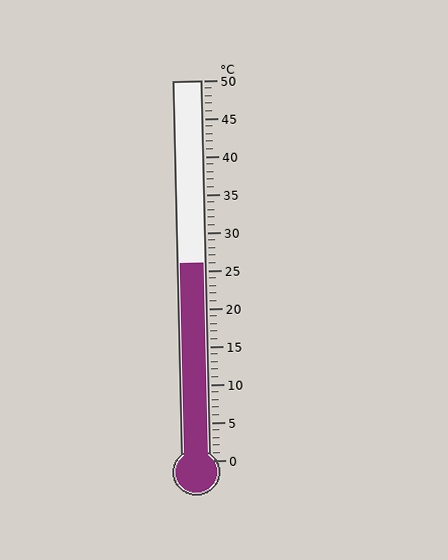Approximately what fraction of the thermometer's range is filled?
The thermometer is filled to approximately 50% of its range.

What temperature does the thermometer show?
The thermometer shows approximately 26°C.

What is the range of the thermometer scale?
The thermometer scale ranges from 0°C to 50°C.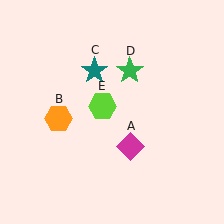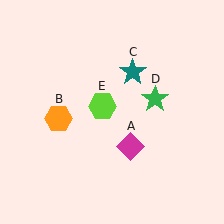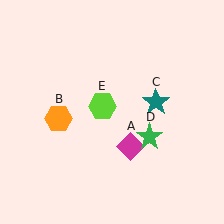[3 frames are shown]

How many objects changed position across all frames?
2 objects changed position: teal star (object C), green star (object D).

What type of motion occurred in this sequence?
The teal star (object C), green star (object D) rotated clockwise around the center of the scene.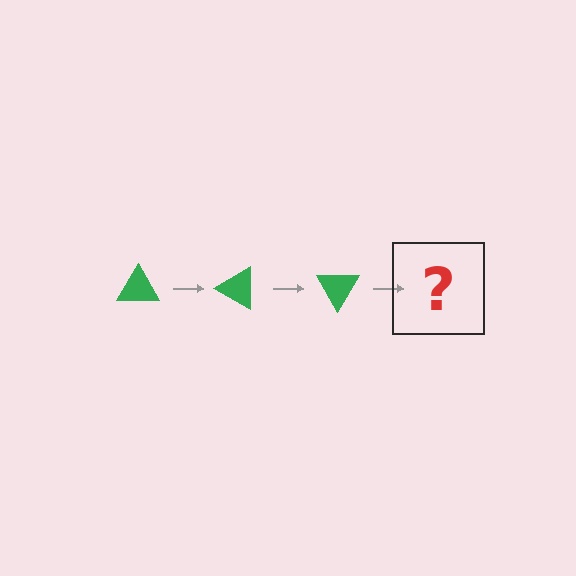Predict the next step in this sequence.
The next step is a green triangle rotated 90 degrees.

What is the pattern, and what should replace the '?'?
The pattern is that the triangle rotates 30 degrees each step. The '?' should be a green triangle rotated 90 degrees.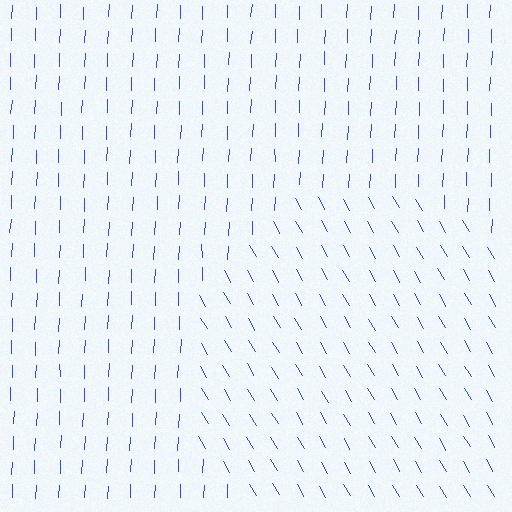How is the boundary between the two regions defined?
The boundary is defined purely by a change in line orientation (approximately 33 degrees difference). All lines are the same color and thickness.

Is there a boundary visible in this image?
Yes, there is a texture boundary formed by a change in line orientation.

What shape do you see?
I see a circle.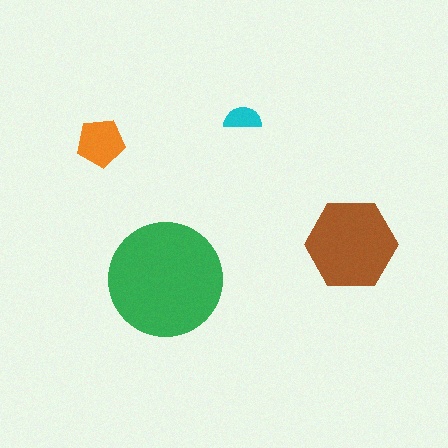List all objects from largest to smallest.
The green circle, the brown hexagon, the orange pentagon, the cyan semicircle.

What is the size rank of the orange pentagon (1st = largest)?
3rd.